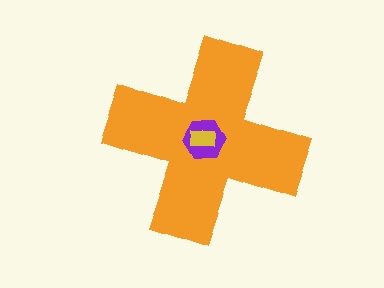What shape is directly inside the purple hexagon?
The yellow rectangle.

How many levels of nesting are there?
3.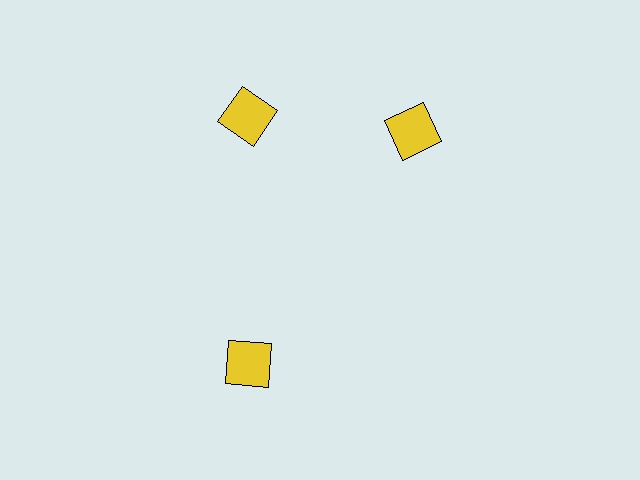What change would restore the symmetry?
The symmetry would be restored by rotating it back into even spacing with its neighbors so that all 3 squares sit at equal angles and equal distance from the center.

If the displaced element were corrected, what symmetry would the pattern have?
It would have 3-fold rotational symmetry — the pattern would map onto itself every 120 degrees.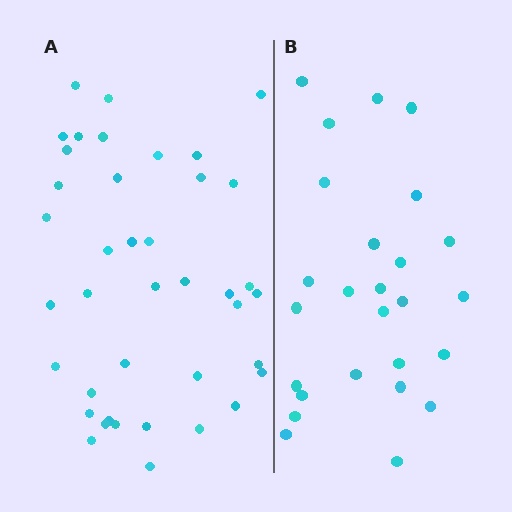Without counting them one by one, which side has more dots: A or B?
Region A (the left region) has more dots.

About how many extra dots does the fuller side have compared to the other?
Region A has approximately 15 more dots than region B.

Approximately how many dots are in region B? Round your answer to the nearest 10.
About 30 dots. (The exact count is 26, which rounds to 30.)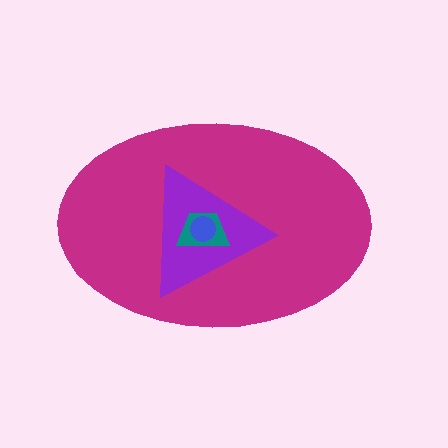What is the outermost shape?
The magenta ellipse.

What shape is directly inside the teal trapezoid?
The blue circle.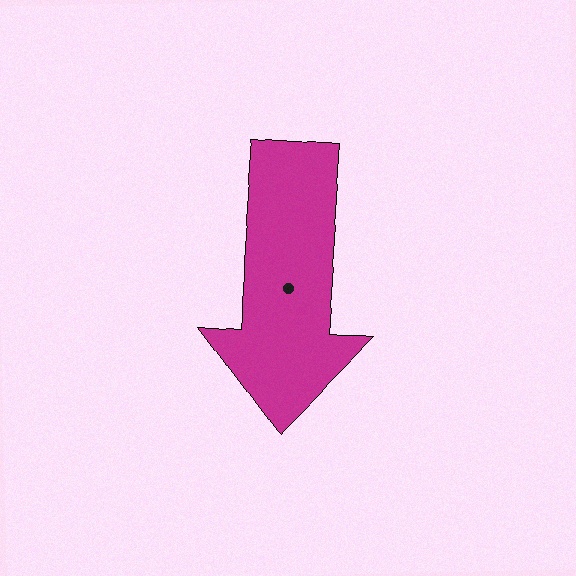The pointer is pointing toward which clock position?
Roughly 6 o'clock.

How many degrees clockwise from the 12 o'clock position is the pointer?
Approximately 184 degrees.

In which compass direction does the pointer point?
South.